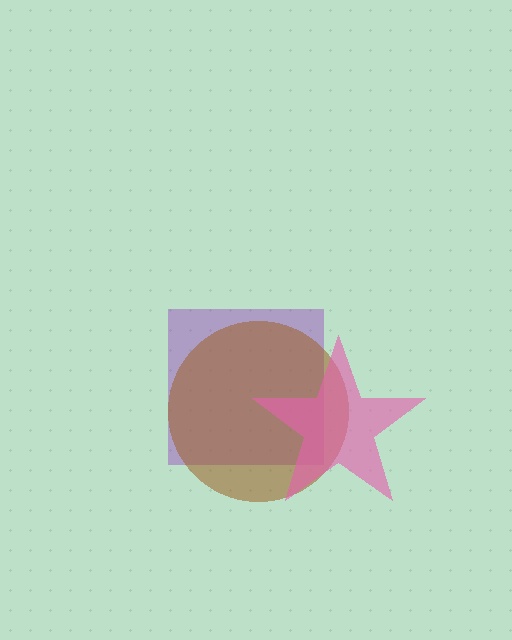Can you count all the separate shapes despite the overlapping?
Yes, there are 3 separate shapes.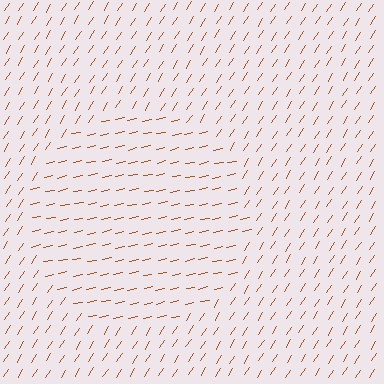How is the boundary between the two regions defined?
The boundary is defined purely by a change in line orientation (approximately 45 degrees difference). All lines are the same color and thickness.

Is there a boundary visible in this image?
Yes, there is a texture boundary formed by a change in line orientation.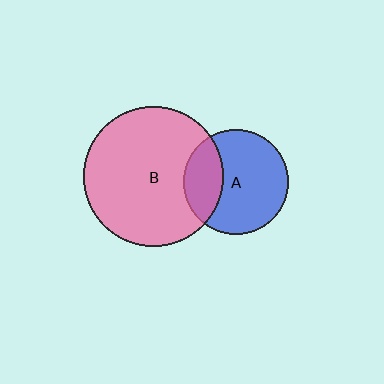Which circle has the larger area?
Circle B (pink).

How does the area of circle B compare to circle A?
Approximately 1.8 times.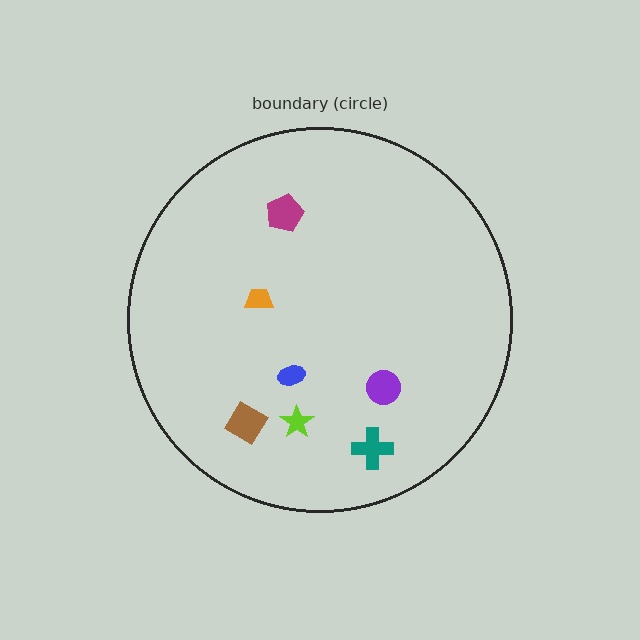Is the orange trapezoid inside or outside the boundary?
Inside.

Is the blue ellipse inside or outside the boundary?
Inside.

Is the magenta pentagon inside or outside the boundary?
Inside.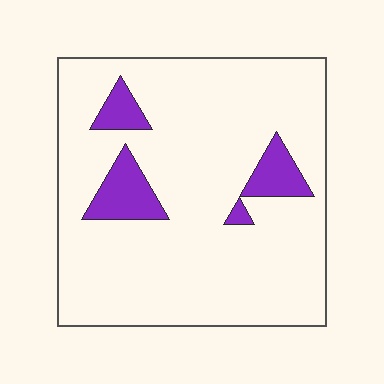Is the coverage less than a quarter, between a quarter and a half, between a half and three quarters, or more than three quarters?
Less than a quarter.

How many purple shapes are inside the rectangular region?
4.